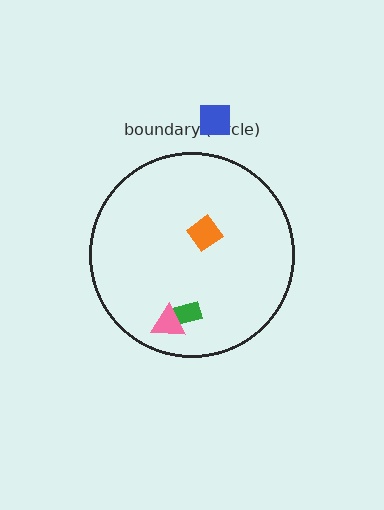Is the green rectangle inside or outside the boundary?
Inside.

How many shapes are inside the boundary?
3 inside, 1 outside.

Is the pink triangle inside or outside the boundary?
Inside.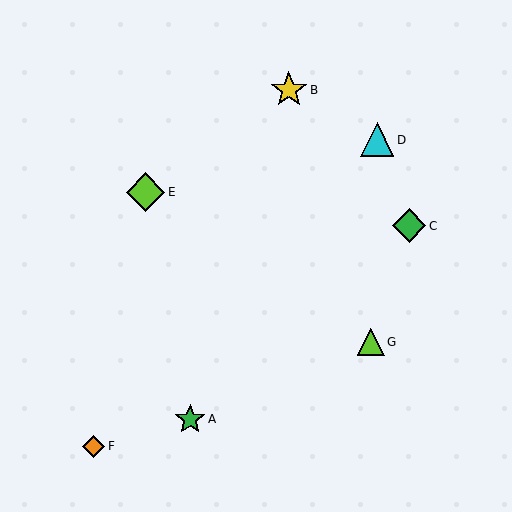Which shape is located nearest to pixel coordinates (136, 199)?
The lime diamond (labeled E) at (146, 192) is nearest to that location.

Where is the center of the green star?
The center of the green star is at (190, 419).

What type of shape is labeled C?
Shape C is a green diamond.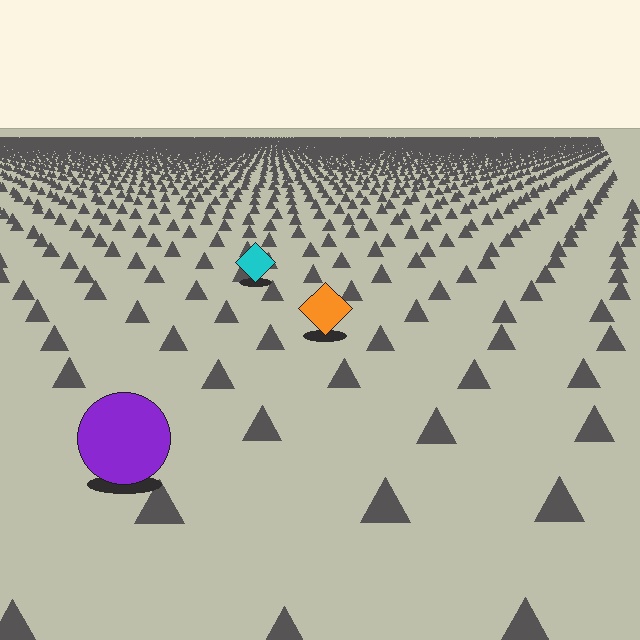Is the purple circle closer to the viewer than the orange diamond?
Yes. The purple circle is closer — you can tell from the texture gradient: the ground texture is coarser near it.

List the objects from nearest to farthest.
From nearest to farthest: the purple circle, the orange diamond, the cyan diamond.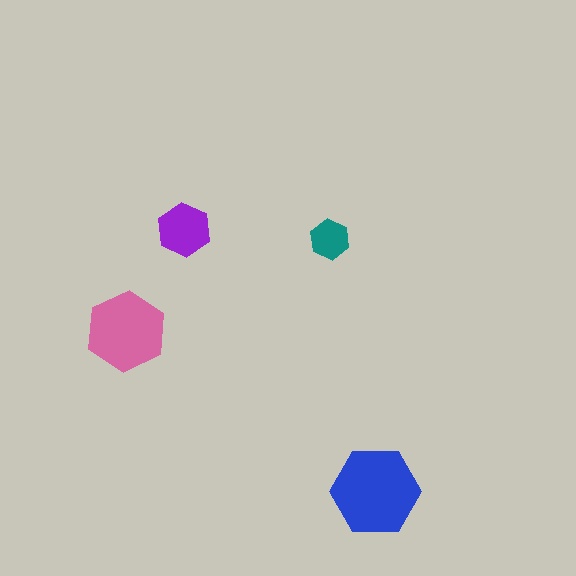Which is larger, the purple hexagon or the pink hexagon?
The pink one.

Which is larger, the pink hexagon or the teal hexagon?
The pink one.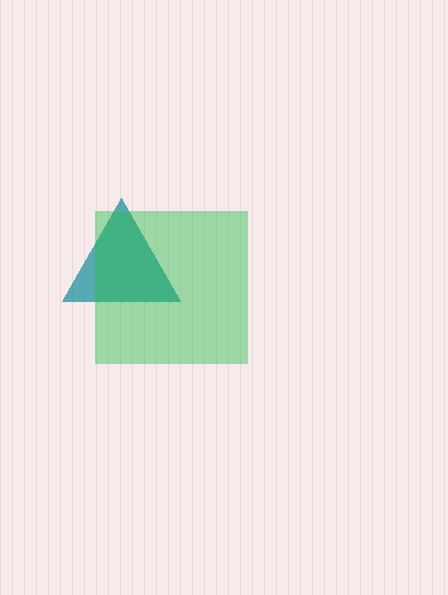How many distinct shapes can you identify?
There are 2 distinct shapes: a teal triangle, a green square.